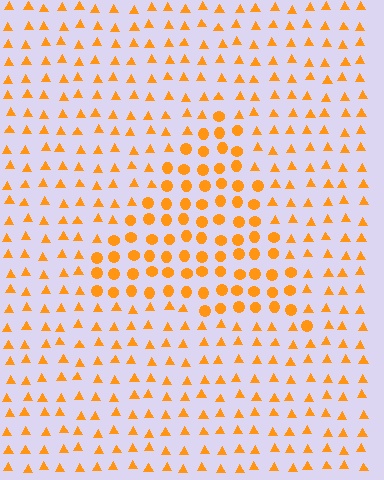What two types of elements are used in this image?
The image uses circles inside the triangle region and triangles outside it.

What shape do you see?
I see a triangle.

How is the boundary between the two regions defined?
The boundary is defined by a change in element shape: circles inside vs. triangles outside. All elements share the same color and spacing.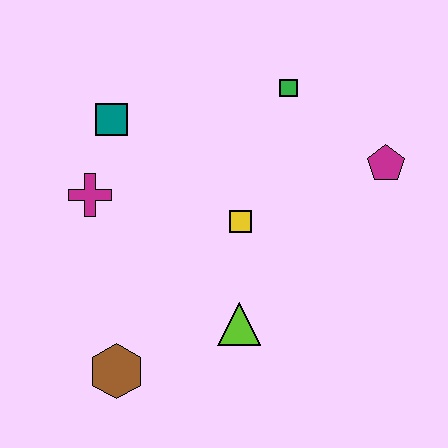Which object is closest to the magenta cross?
The teal square is closest to the magenta cross.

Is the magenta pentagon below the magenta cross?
No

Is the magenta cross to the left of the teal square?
Yes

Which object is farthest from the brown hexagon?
The magenta pentagon is farthest from the brown hexagon.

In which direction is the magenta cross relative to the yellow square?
The magenta cross is to the left of the yellow square.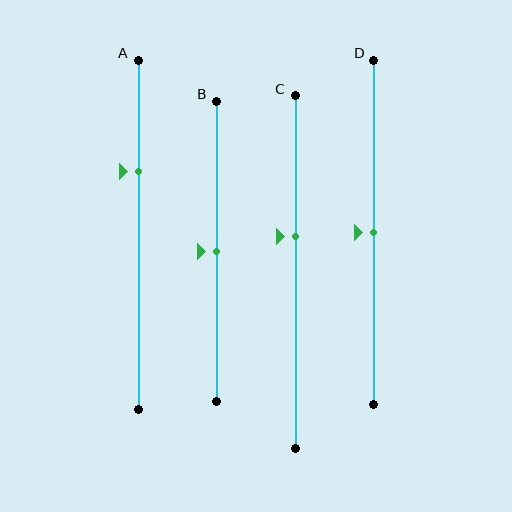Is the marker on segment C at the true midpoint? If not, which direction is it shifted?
No, the marker on segment C is shifted upward by about 10% of the segment length.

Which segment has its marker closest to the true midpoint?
Segment B has its marker closest to the true midpoint.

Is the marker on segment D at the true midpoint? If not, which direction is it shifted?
Yes, the marker on segment D is at the true midpoint.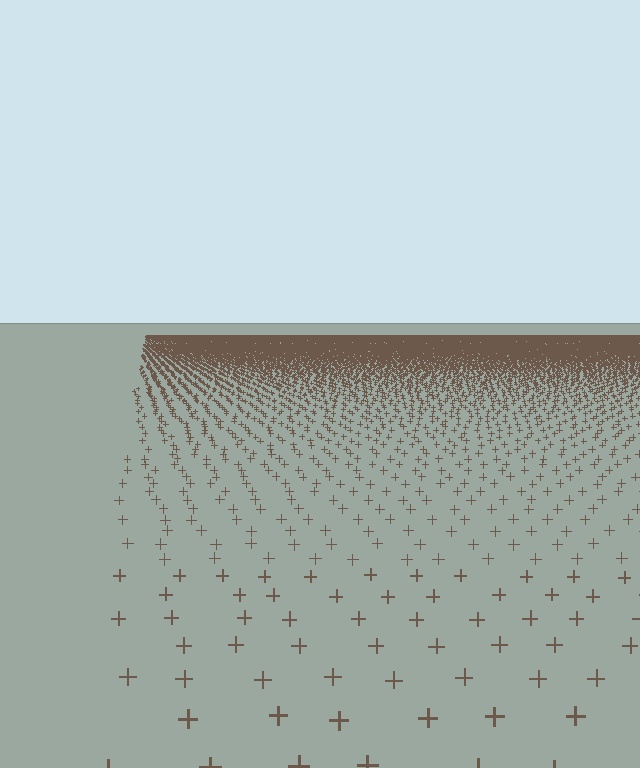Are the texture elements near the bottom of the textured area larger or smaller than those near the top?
Larger. Near the bottom, elements are closer to the viewer and appear at a bigger on-screen size.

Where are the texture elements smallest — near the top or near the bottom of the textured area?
Near the top.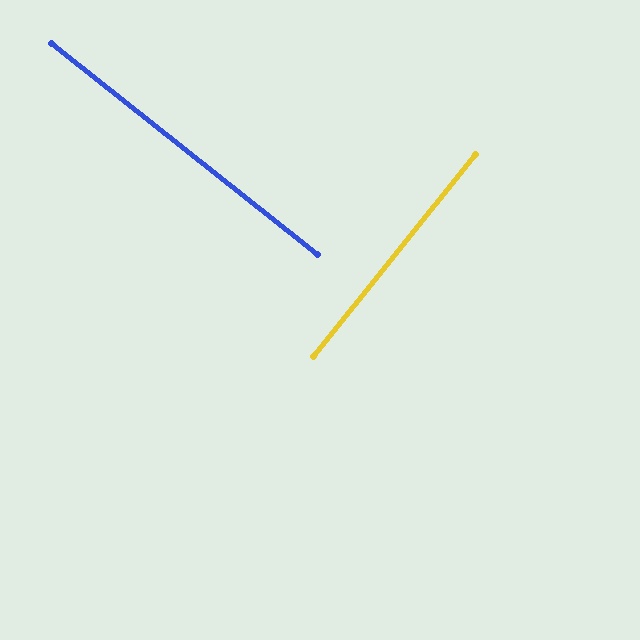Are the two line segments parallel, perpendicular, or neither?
Perpendicular — they meet at approximately 90°.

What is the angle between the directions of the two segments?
Approximately 90 degrees.